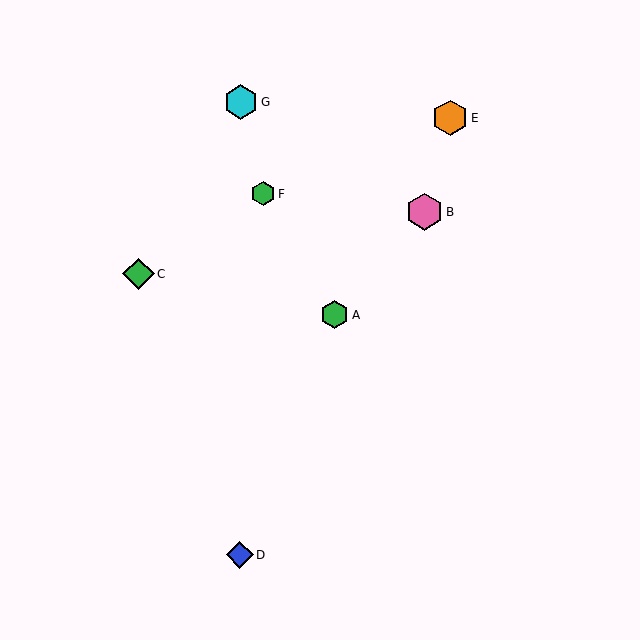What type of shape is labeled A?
Shape A is a green hexagon.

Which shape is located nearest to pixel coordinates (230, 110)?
The cyan hexagon (labeled G) at (241, 102) is nearest to that location.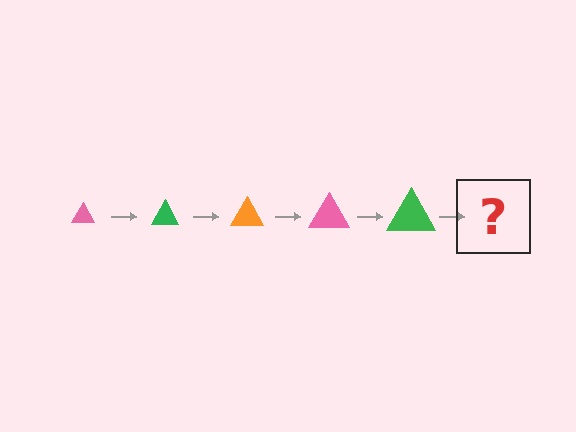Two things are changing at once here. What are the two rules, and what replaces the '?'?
The two rules are that the triangle grows larger each step and the color cycles through pink, green, and orange. The '?' should be an orange triangle, larger than the previous one.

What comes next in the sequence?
The next element should be an orange triangle, larger than the previous one.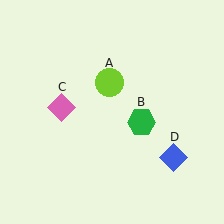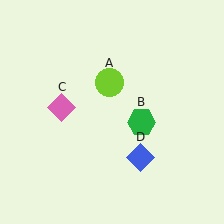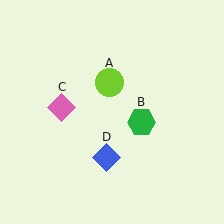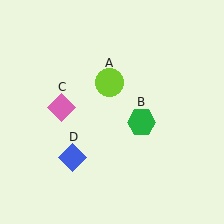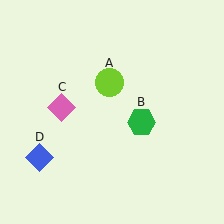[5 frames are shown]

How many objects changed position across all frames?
1 object changed position: blue diamond (object D).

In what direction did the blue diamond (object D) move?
The blue diamond (object D) moved left.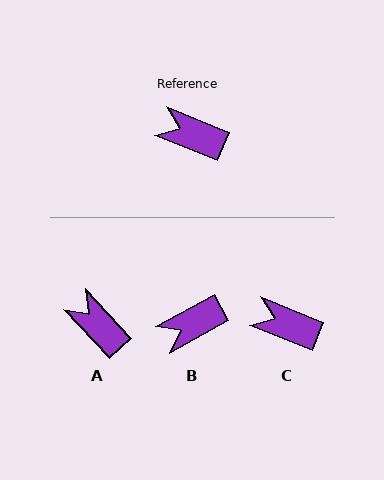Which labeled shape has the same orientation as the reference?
C.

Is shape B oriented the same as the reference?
No, it is off by about 50 degrees.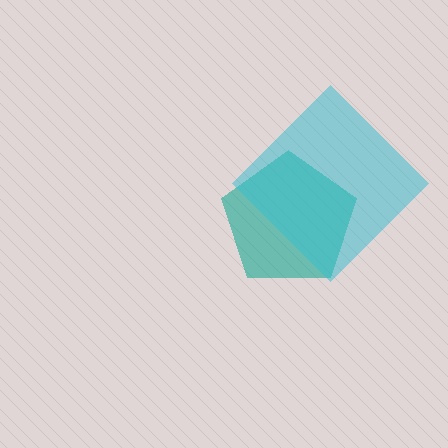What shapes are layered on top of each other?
The layered shapes are: a teal pentagon, a cyan diamond.